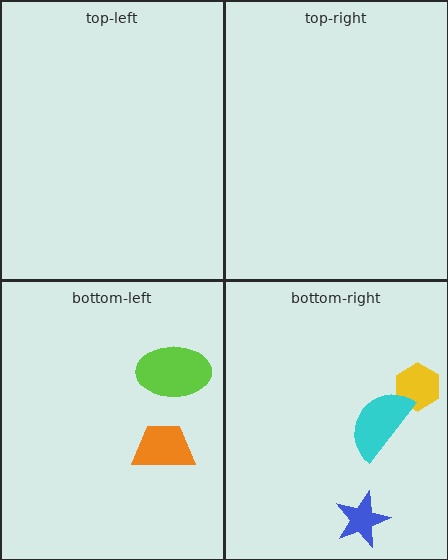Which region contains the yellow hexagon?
The bottom-right region.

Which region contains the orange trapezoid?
The bottom-left region.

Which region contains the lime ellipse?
The bottom-left region.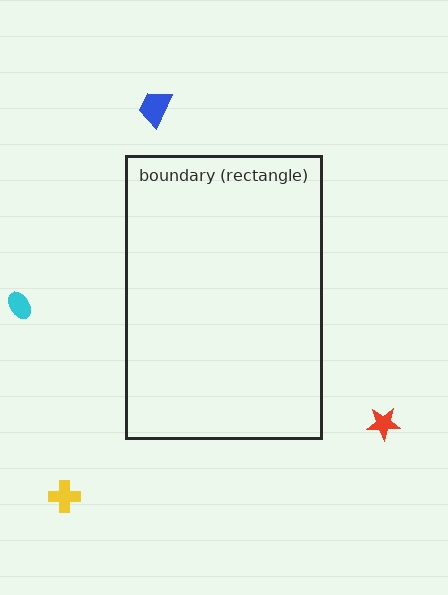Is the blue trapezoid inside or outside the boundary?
Outside.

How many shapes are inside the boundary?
0 inside, 4 outside.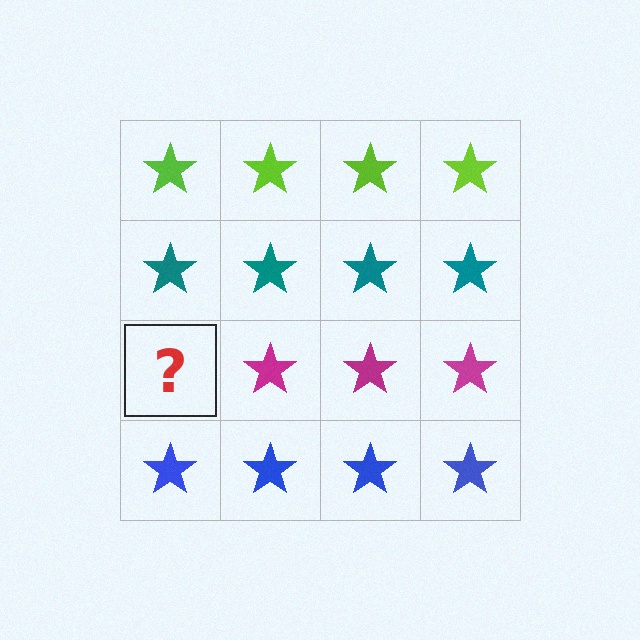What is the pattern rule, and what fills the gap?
The rule is that each row has a consistent color. The gap should be filled with a magenta star.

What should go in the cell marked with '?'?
The missing cell should contain a magenta star.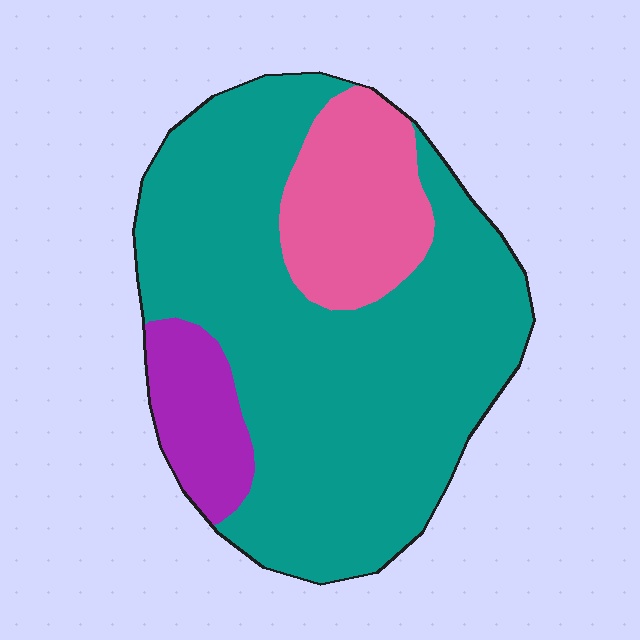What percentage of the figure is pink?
Pink covers 17% of the figure.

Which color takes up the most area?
Teal, at roughly 70%.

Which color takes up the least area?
Purple, at roughly 10%.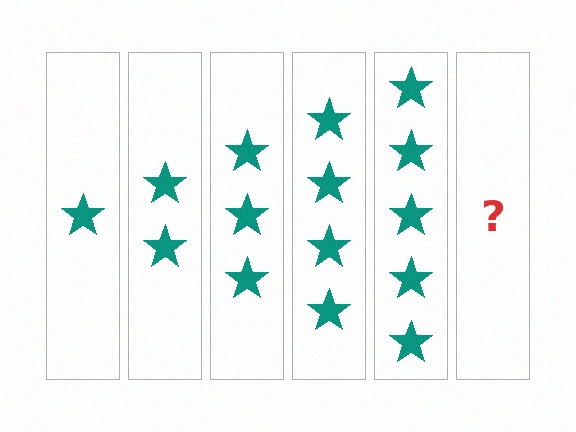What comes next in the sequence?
The next element should be 6 stars.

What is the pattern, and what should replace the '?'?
The pattern is that each step adds one more star. The '?' should be 6 stars.